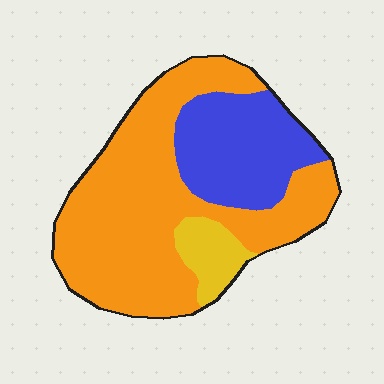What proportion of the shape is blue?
Blue covers around 25% of the shape.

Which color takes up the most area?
Orange, at roughly 65%.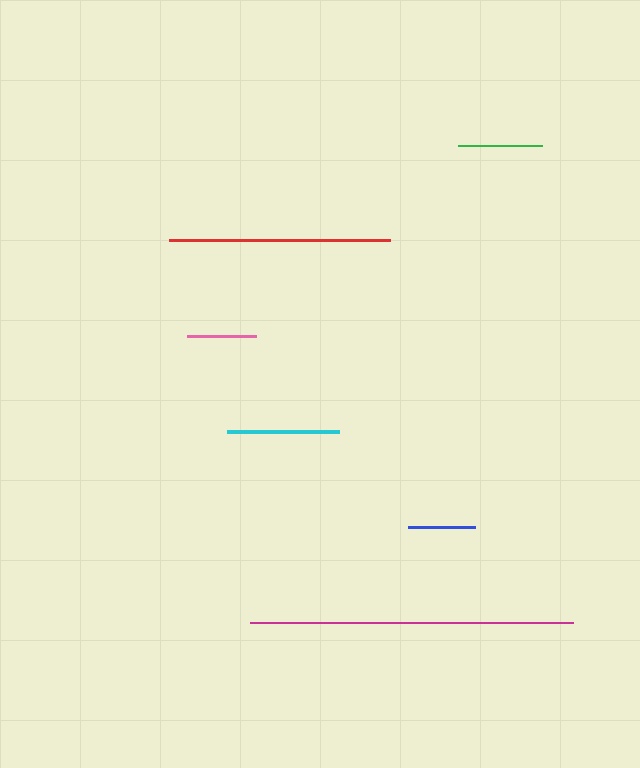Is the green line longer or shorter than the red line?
The red line is longer than the green line.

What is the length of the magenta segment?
The magenta segment is approximately 324 pixels long.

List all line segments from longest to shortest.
From longest to shortest: magenta, red, cyan, green, pink, blue.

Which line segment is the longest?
The magenta line is the longest at approximately 324 pixels.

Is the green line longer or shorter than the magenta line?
The magenta line is longer than the green line.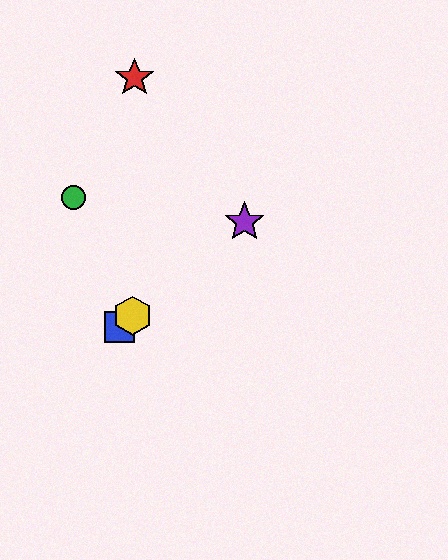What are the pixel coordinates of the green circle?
The green circle is at (73, 197).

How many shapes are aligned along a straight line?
3 shapes (the blue square, the yellow hexagon, the purple star) are aligned along a straight line.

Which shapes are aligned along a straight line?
The blue square, the yellow hexagon, the purple star are aligned along a straight line.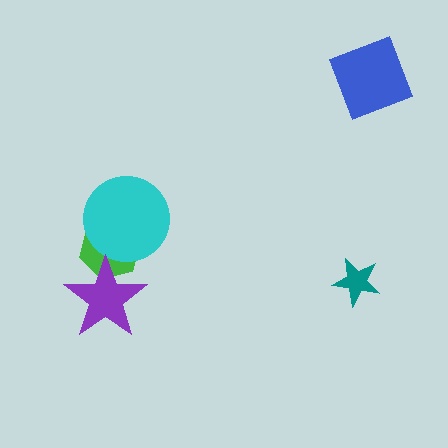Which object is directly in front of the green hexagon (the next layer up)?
The cyan circle is directly in front of the green hexagon.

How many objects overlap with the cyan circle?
1 object overlaps with the cyan circle.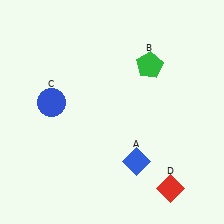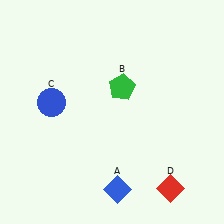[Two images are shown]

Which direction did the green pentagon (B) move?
The green pentagon (B) moved left.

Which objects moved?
The objects that moved are: the blue diamond (A), the green pentagon (B).